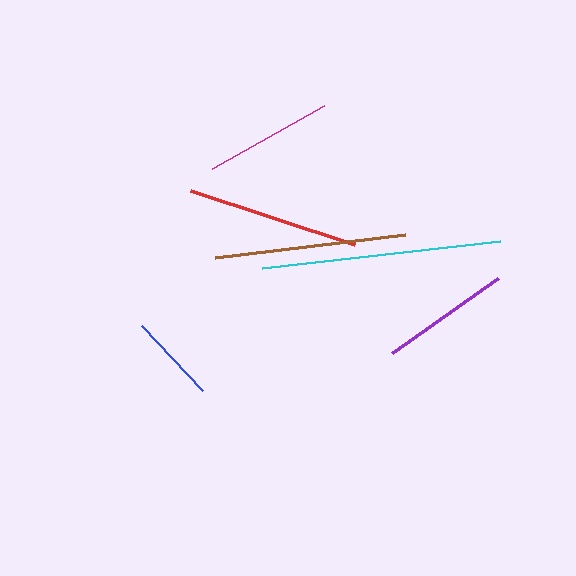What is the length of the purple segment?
The purple segment is approximately 130 pixels long.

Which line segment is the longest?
The cyan line is the longest at approximately 239 pixels.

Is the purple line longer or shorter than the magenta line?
The purple line is longer than the magenta line.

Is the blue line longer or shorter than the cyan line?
The cyan line is longer than the blue line.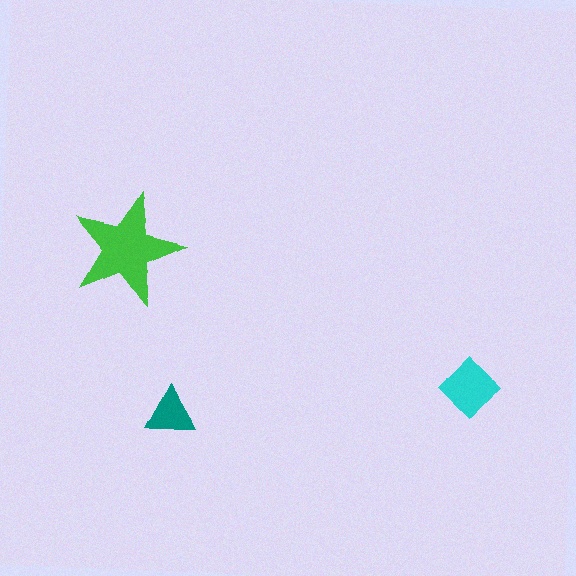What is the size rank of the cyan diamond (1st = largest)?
2nd.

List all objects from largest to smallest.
The green star, the cyan diamond, the teal triangle.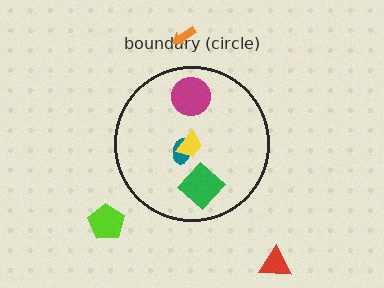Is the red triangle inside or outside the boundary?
Outside.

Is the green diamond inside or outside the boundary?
Inside.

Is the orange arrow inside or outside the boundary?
Outside.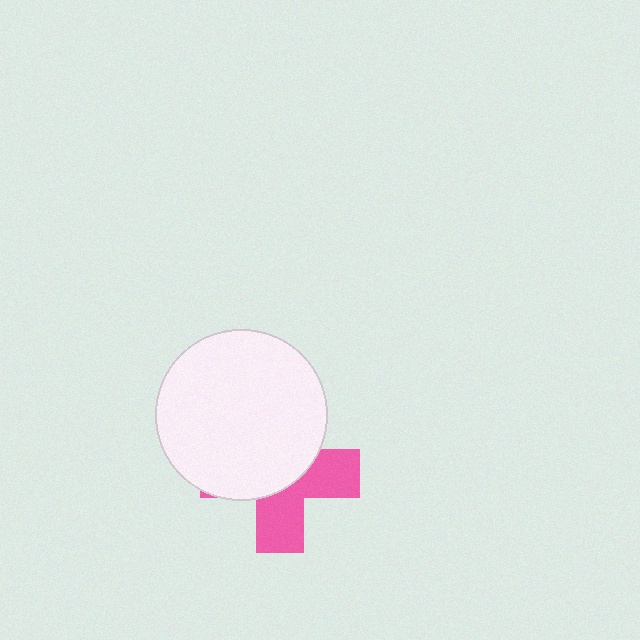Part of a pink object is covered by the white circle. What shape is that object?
It is a cross.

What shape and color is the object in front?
The object in front is a white circle.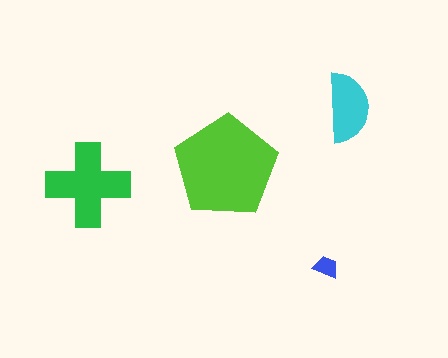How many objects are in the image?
There are 4 objects in the image.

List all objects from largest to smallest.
The lime pentagon, the green cross, the cyan semicircle, the blue trapezoid.